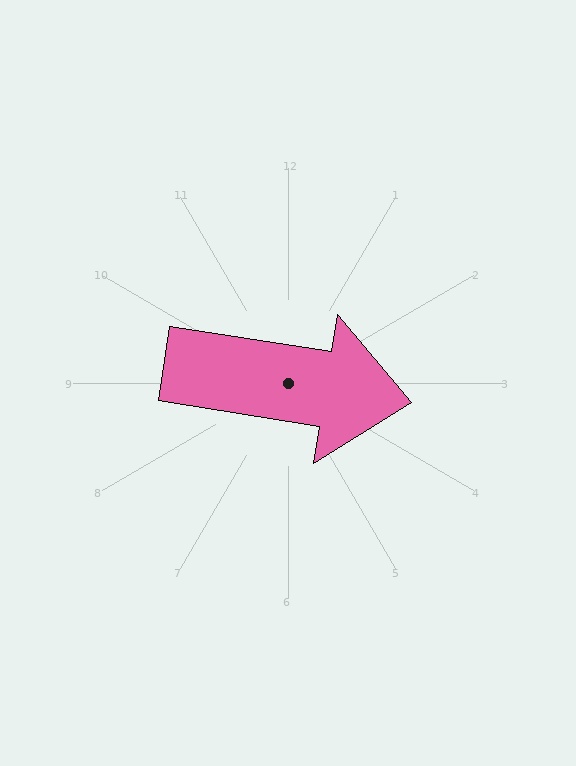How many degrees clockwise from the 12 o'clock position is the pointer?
Approximately 99 degrees.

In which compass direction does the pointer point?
East.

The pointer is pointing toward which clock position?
Roughly 3 o'clock.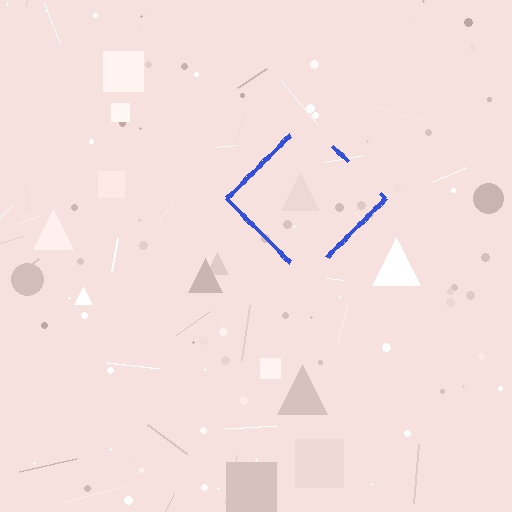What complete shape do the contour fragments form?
The contour fragments form a diamond.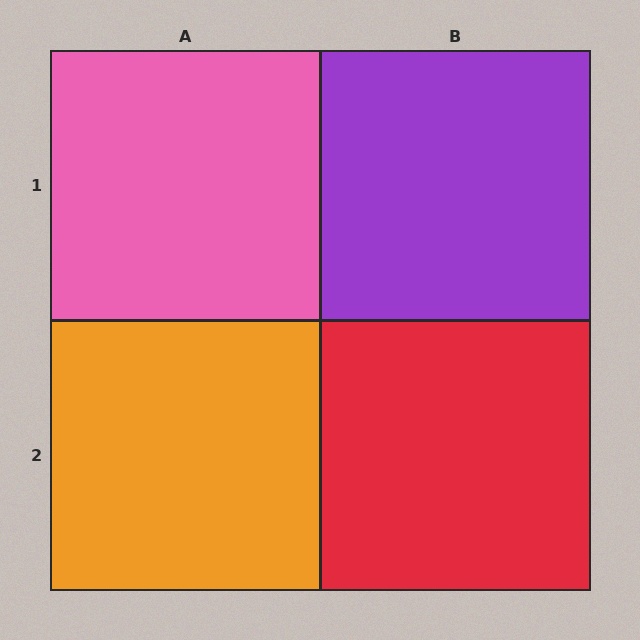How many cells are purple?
1 cell is purple.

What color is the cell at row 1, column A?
Pink.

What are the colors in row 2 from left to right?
Orange, red.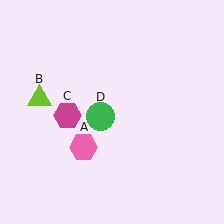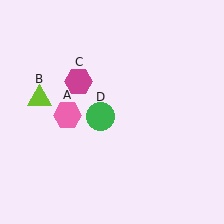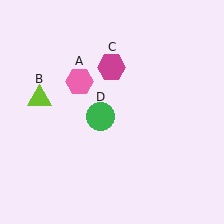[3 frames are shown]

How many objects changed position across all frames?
2 objects changed position: pink hexagon (object A), magenta hexagon (object C).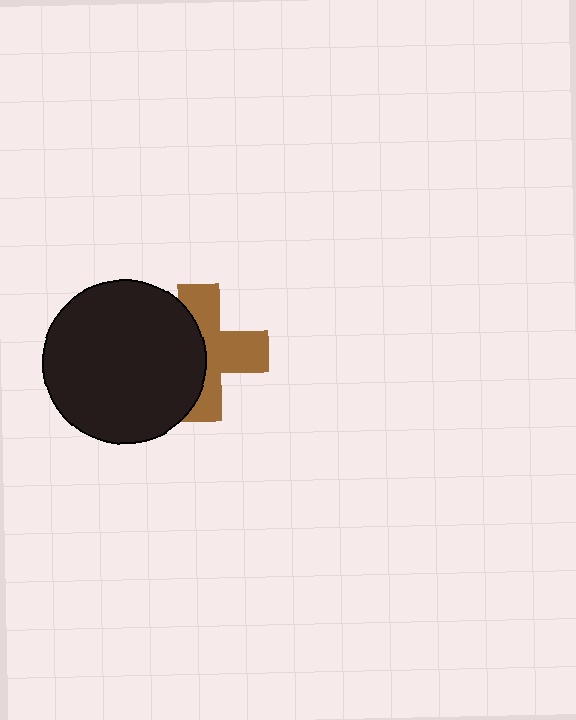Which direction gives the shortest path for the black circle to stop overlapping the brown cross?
Moving left gives the shortest separation.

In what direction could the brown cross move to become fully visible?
The brown cross could move right. That would shift it out from behind the black circle entirely.